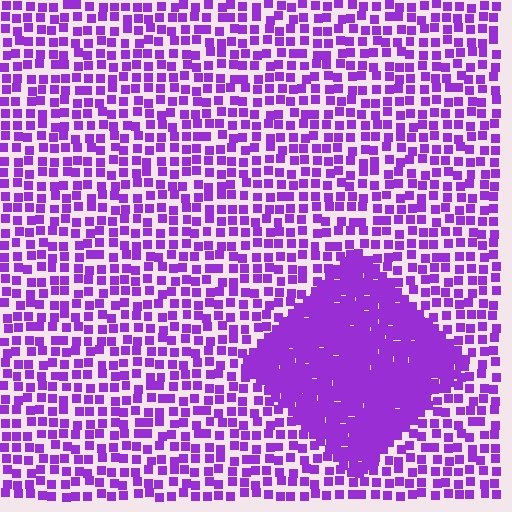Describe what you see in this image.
The image contains small purple elements arranged at two different densities. A diamond-shaped region is visible where the elements are more densely packed than the surrounding area.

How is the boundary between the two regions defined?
The boundary is defined by a change in element density (approximately 2.5x ratio). All elements are the same color, size, and shape.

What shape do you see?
I see a diamond.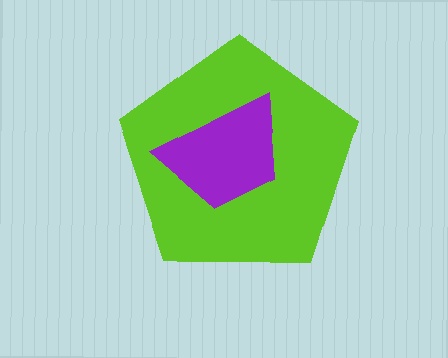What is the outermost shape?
The lime pentagon.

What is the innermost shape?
The purple trapezoid.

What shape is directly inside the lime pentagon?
The purple trapezoid.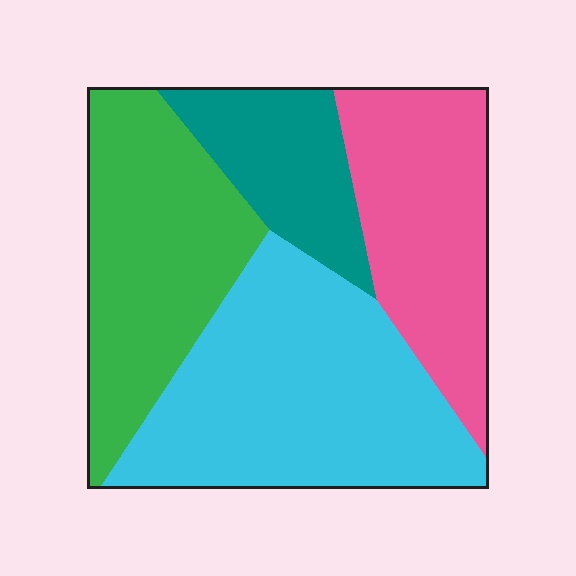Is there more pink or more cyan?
Cyan.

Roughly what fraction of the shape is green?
Green takes up about one quarter (1/4) of the shape.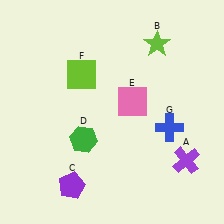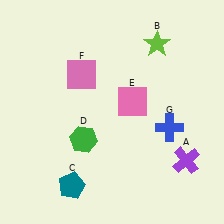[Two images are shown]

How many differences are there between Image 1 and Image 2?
There are 2 differences between the two images.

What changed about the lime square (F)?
In Image 1, F is lime. In Image 2, it changed to pink.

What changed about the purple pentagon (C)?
In Image 1, C is purple. In Image 2, it changed to teal.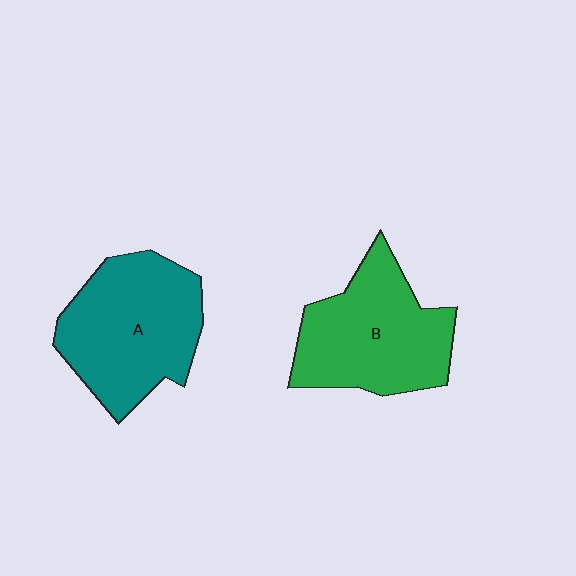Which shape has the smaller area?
Shape B (green).